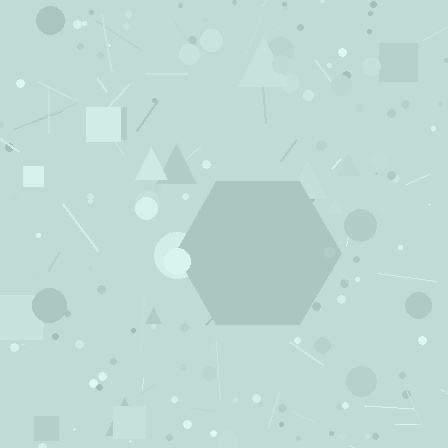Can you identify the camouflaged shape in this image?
The camouflaged shape is a hexagon.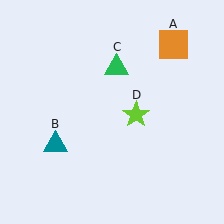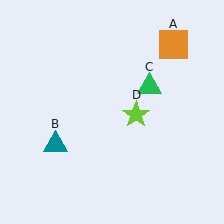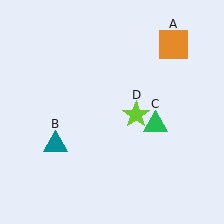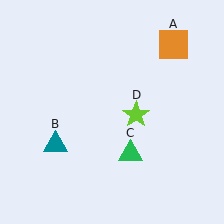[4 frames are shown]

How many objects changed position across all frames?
1 object changed position: green triangle (object C).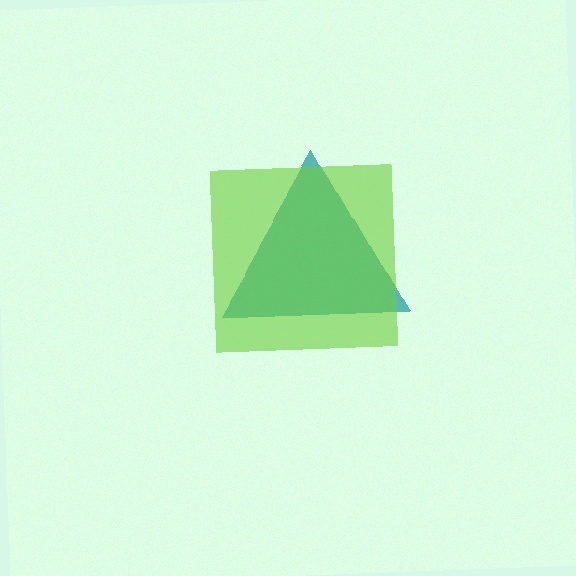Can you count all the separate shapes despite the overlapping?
Yes, there are 2 separate shapes.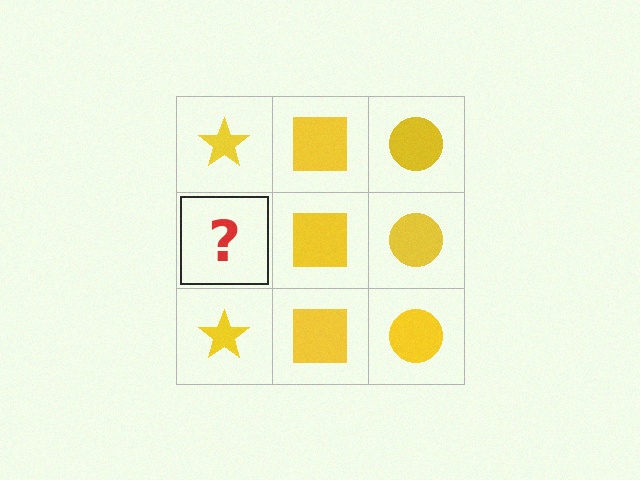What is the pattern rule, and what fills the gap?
The rule is that each column has a consistent shape. The gap should be filled with a yellow star.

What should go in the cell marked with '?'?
The missing cell should contain a yellow star.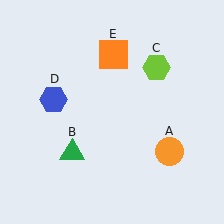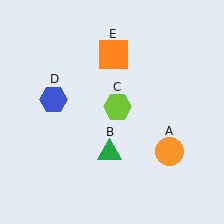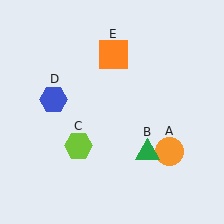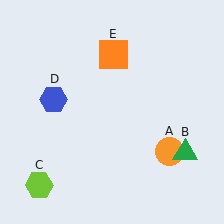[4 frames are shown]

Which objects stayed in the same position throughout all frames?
Orange circle (object A) and blue hexagon (object D) and orange square (object E) remained stationary.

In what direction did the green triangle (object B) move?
The green triangle (object B) moved right.